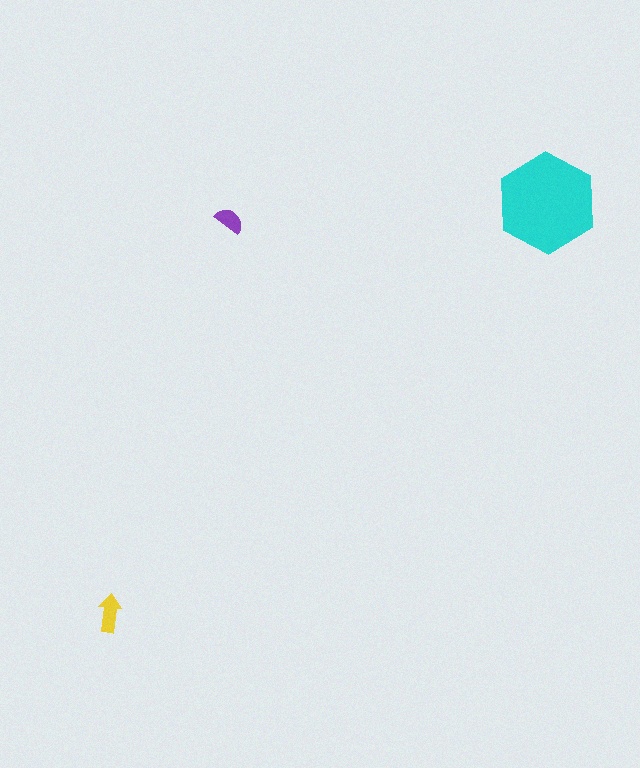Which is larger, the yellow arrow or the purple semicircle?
The yellow arrow.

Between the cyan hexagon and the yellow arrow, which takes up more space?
The cyan hexagon.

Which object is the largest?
The cyan hexagon.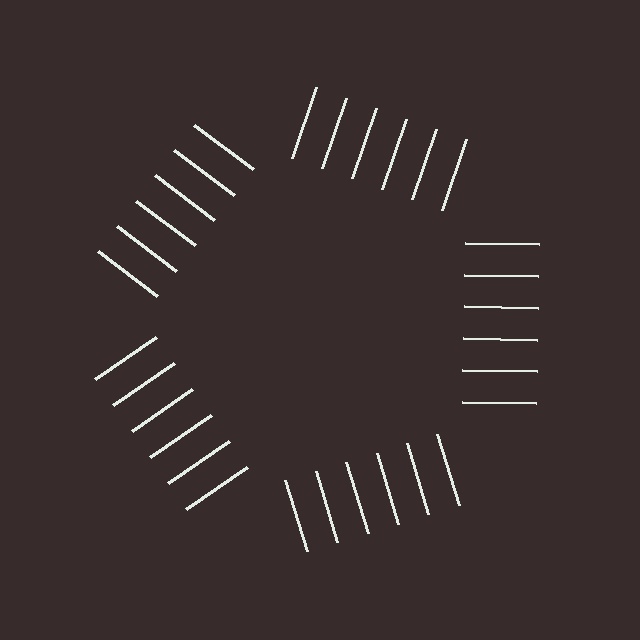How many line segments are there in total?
30 — 6 along each of the 5 edges.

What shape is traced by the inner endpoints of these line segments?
An illusory pentagon — the line segments terminate on its edges but no continuous stroke is drawn.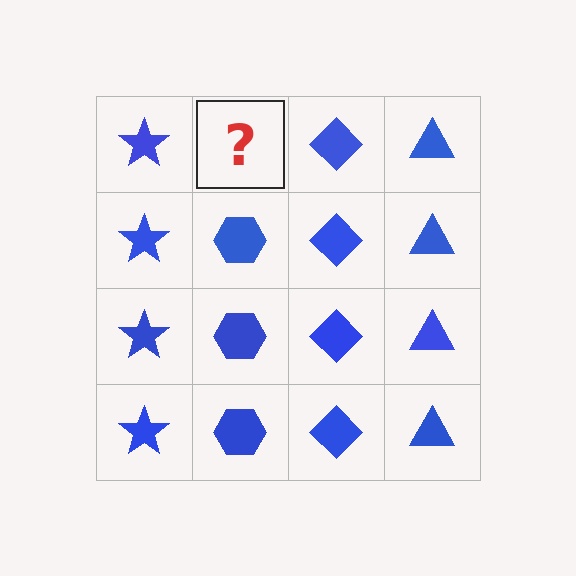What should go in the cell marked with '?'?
The missing cell should contain a blue hexagon.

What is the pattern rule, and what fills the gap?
The rule is that each column has a consistent shape. The gap should be filled with a blue hexagon.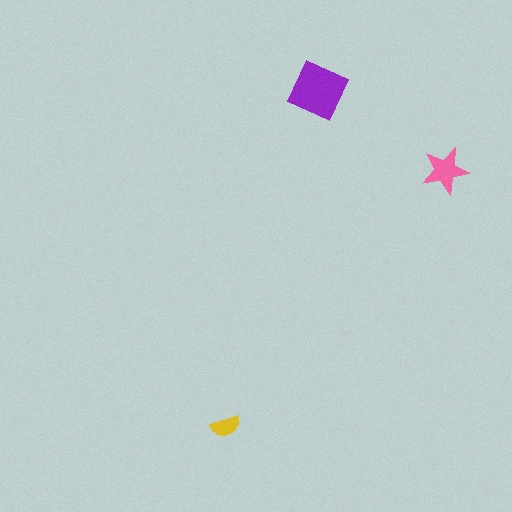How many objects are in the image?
There are 3 objects in the image.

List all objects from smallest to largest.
The yellow semicircle, the pink star, the purple square.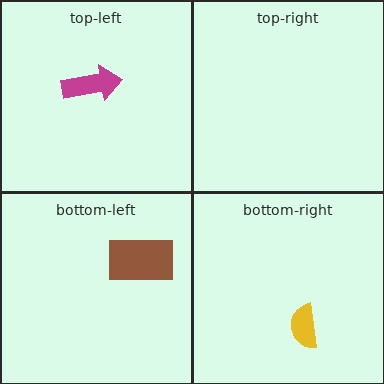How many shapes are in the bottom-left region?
1.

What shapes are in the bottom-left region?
The brown rectangle.